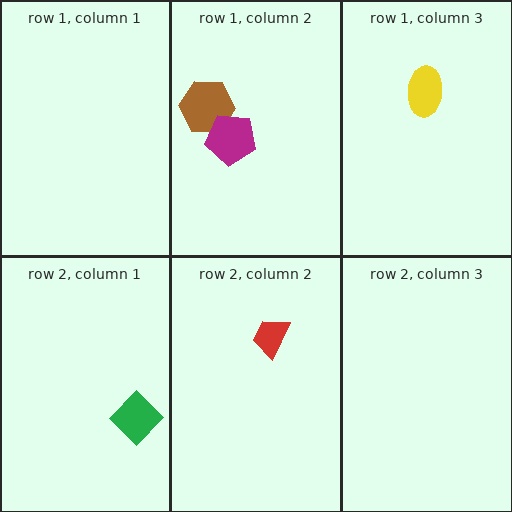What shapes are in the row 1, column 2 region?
The brown hexagon, the magenta pentagon.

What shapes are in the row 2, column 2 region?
The red trapezoid.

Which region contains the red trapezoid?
The row 2, column 2 region.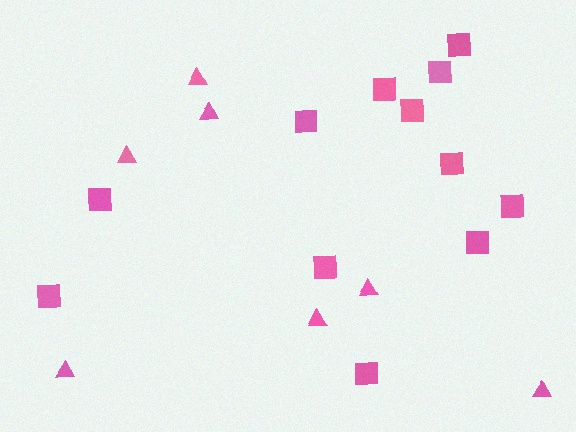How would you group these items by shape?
There are 2 groups: one group of triangles (7) and one group of squares (12).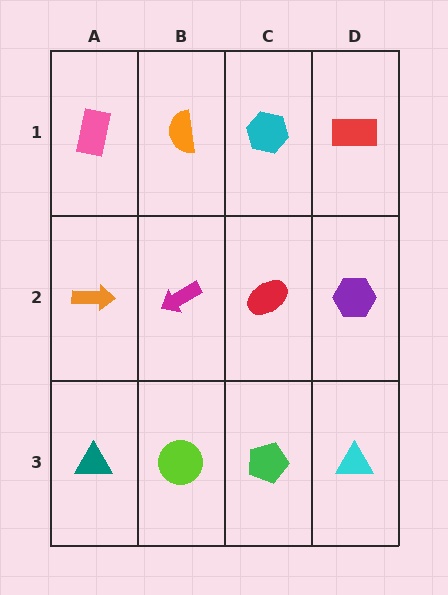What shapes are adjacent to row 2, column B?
An orange semicircle (row 1, column B), a lime circle (row 3, column B), an orange arrow (row 2, column A), a red ellipse (row 2, column C).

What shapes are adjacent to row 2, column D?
A red rectangle (row 1, column D), a cyan triangle (row 3, column D), a red ellipse (row 2, column C).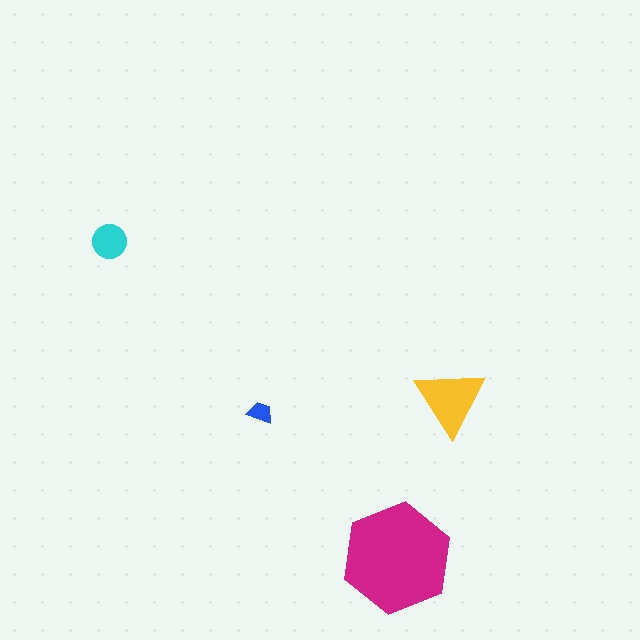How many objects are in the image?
There are 4 objects in the image.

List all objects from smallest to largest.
The blue trapezoid, the cyan circle, the yellow triangle, the magenta hexagon.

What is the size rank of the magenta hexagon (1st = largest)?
1st.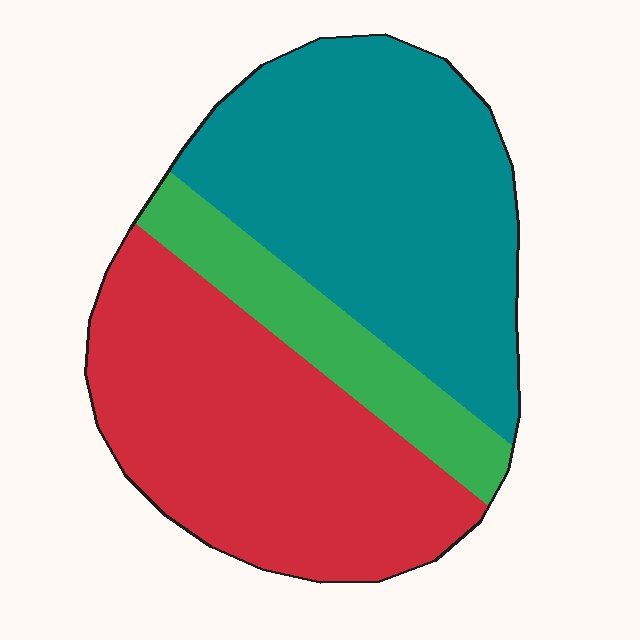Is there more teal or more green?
Teal.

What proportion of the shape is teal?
Teal covers around 45% of the shape.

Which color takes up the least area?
Green, at roughly 15%.